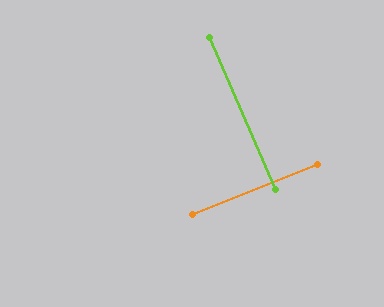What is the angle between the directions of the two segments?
Approximately 89 degrees.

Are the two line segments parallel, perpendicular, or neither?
Perpendicular — they meet at approximately 89°.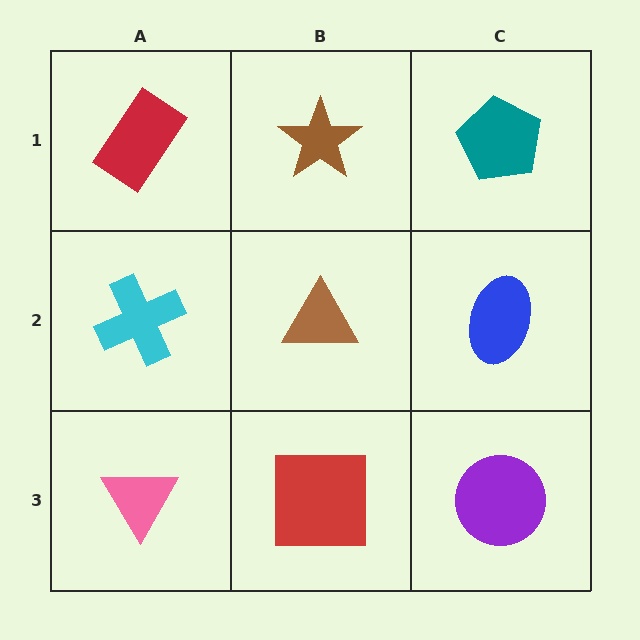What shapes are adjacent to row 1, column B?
A brown triangle (row 2, column B), a red rectangle (row 1, column A), a teal pentagon (row 1, column C).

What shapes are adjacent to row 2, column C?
A teal pentagon (row 1, column C), a purple circle (row 3, column C), a brown triangle (row 2, column B).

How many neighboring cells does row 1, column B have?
3.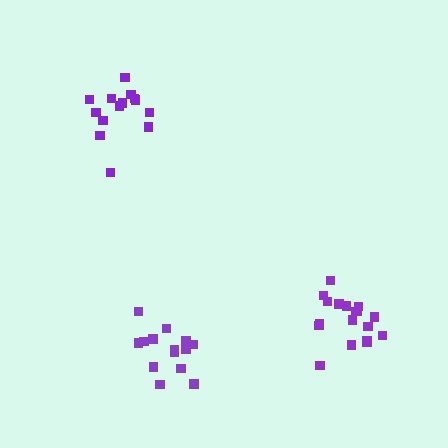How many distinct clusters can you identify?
There are 3 distinct clusters.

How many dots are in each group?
Group 1: 14 dots, Group 2: 14 dots, Group 3: 18 dots (46 total).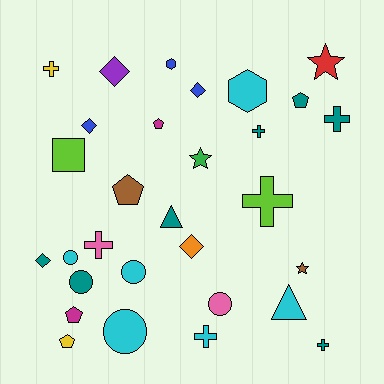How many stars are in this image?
There are 3 stars.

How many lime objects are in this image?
There are 2 lime objects.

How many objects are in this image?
There are 30 objects.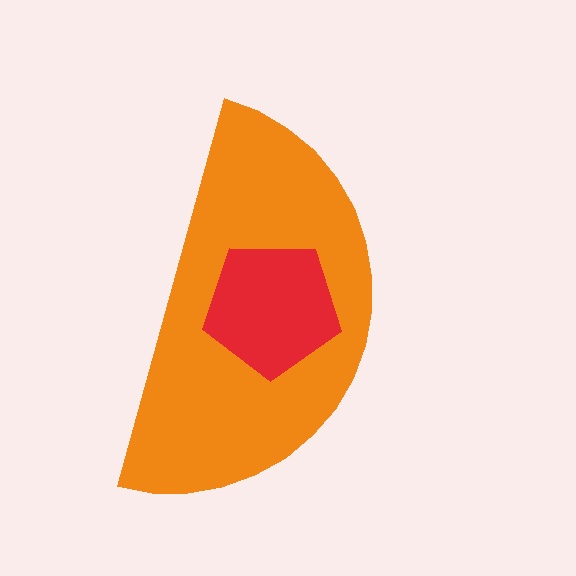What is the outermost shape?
The orange semicircle.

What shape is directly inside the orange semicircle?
The red pentagon.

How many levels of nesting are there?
2.